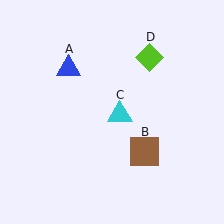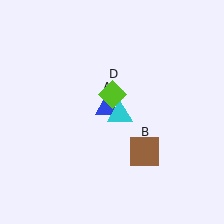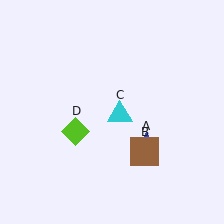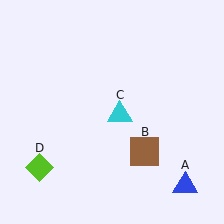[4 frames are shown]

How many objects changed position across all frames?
2 objects changed position: blue triangle (object A), lime diamond (object D).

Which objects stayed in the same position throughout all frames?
Brown square (object B) and cyan triangle (object C) remained stationary.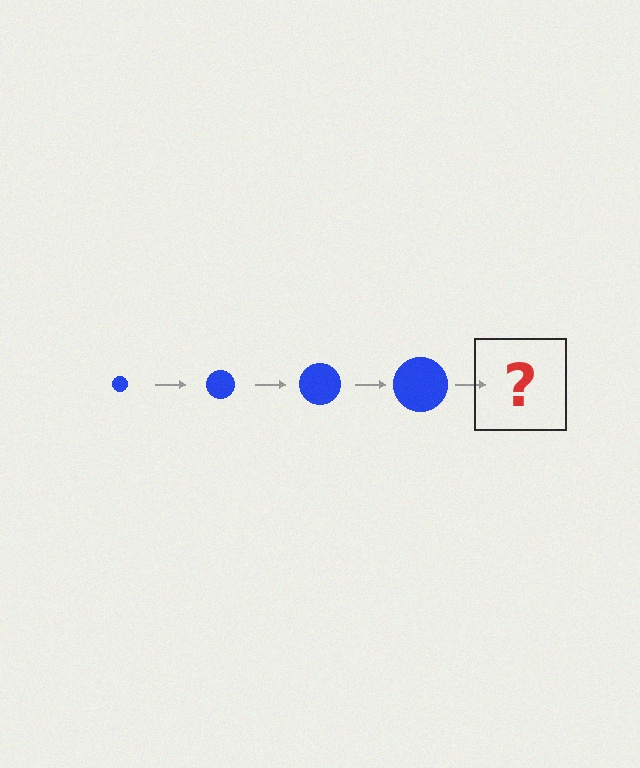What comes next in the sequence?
The next element should be a blue circle, larger than the previous one.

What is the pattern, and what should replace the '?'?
The pattern is that the circle gets progressively larger each step. The '?' should be a blue circle, larger than the previous one.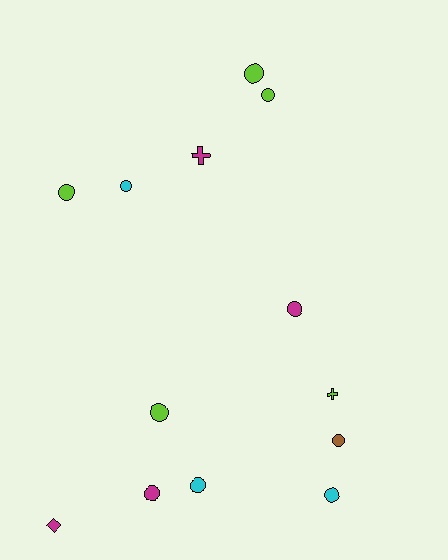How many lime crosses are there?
There is 1 lime cross.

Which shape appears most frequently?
Circle, with 10 objects.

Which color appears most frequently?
Lime, with 5 objects.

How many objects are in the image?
There are 13 objects.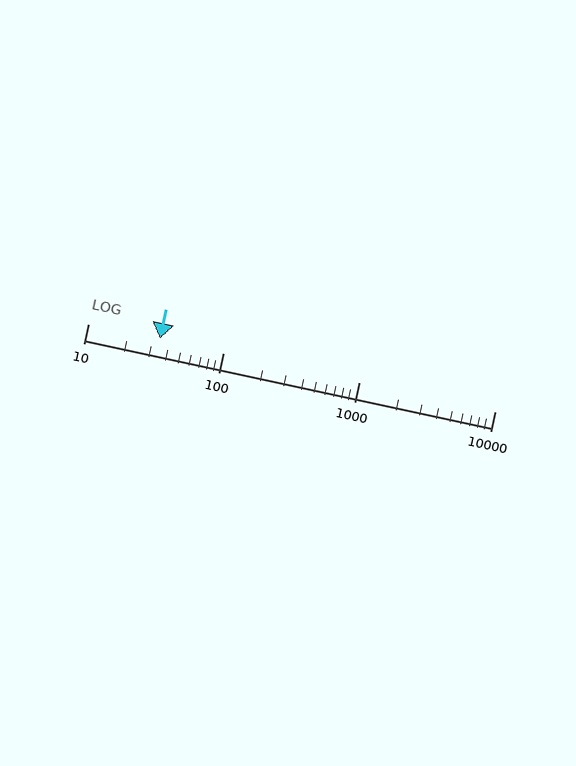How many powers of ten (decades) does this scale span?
The scale spans 3 decades, from 10 to 10000.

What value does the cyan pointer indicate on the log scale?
The pointer indicates approximately 34.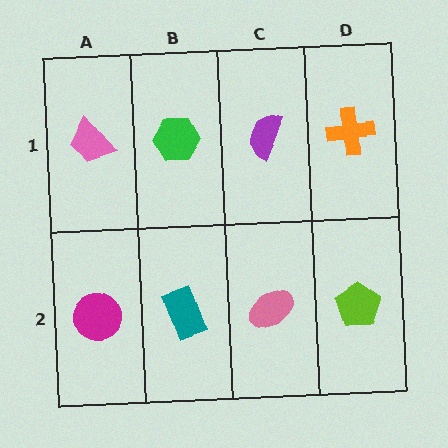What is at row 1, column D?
An orange cross.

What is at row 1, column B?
A green hexagon.